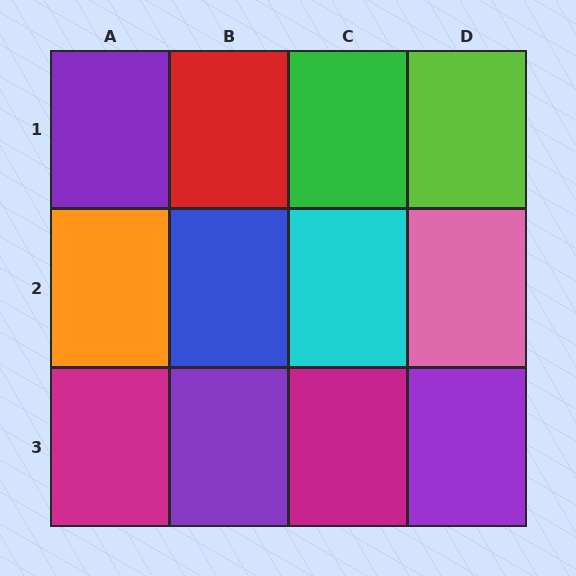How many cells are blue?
1 cell is blue.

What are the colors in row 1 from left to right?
Purple, red, green, lime.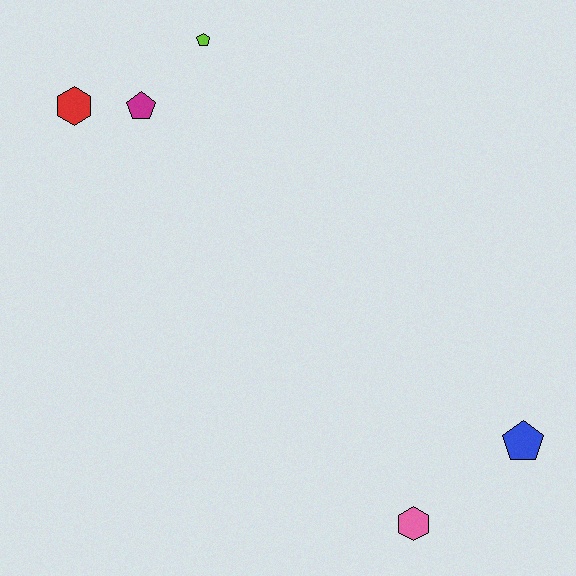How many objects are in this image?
There are 5 objects.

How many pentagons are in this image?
There are 3 pentagons.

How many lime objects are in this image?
There is 1 lime object.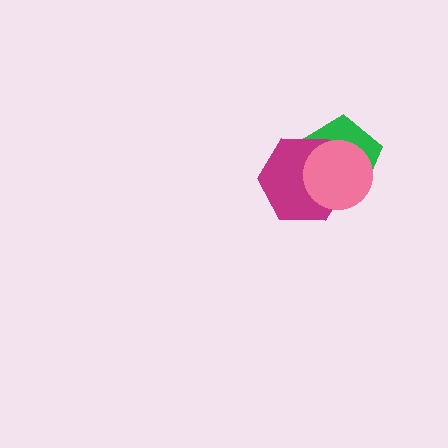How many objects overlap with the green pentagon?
2 objects overlap with the green pentagon.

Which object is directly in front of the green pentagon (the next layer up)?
The magenta hexagon is directly in front of the green pentagon.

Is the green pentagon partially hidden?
Yes, it is partially covered by another shape.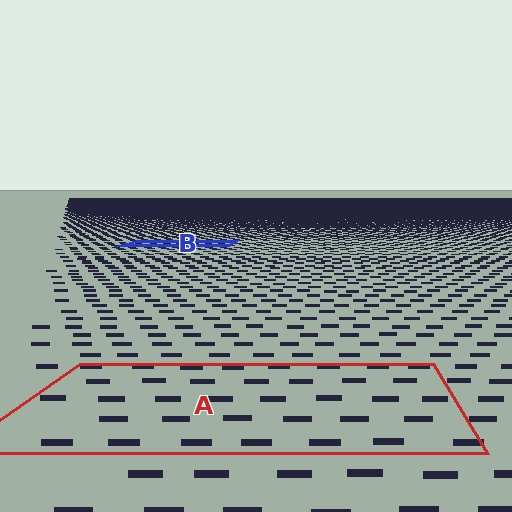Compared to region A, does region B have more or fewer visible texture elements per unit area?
Region B has more texture elements per unit area — they are packed more densely because it is farther away.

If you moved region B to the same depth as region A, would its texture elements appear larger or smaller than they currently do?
They would appear larger. At a closer depth, the same texture elements are projected at a bigger on-screen size.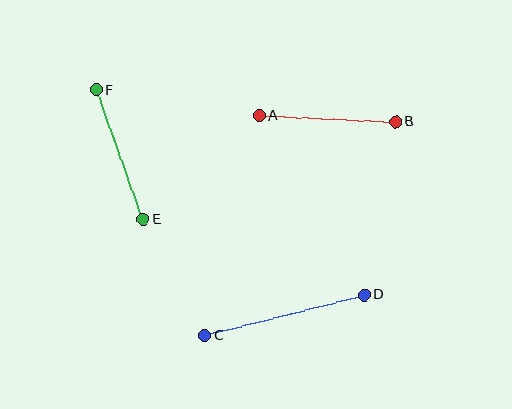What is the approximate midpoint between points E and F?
The midpoint is at approximately (120, 155) pixels.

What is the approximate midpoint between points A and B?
The midpoint is at approximately (327, 119) pixels.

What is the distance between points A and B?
The distance is approximately 136 pixels.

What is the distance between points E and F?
The distance is approximately 138 pixels.